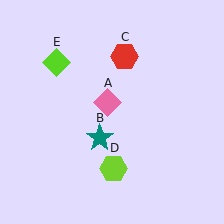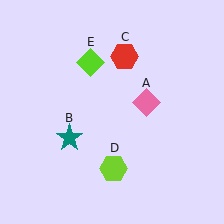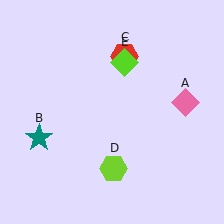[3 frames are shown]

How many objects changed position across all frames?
3 objects changed position: pink diamond (object A), teal star (object B), lime diamond (object E).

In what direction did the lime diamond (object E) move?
The lime diamond (object E) moved right.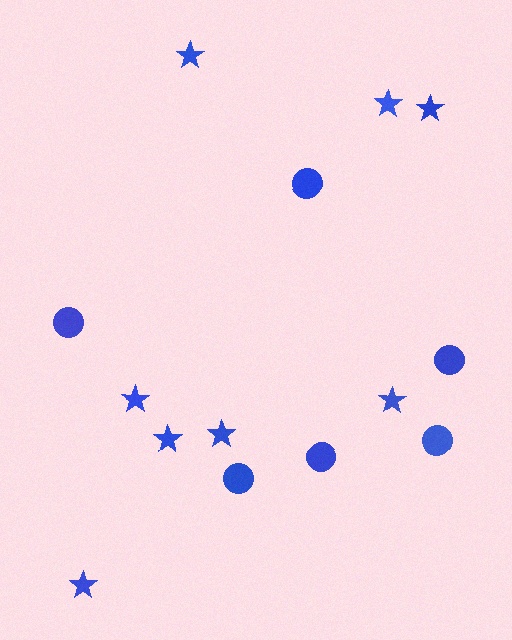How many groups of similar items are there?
There are 2 groups: one group of stars (8) and one group of circles (6).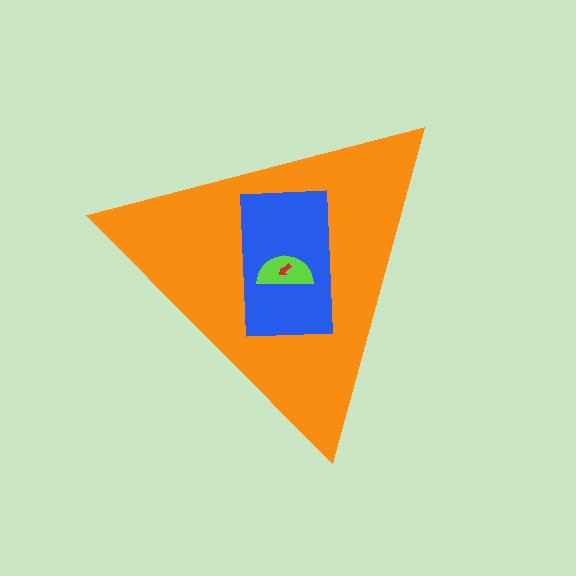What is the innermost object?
The red arrow.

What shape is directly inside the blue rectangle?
The lime semicircle.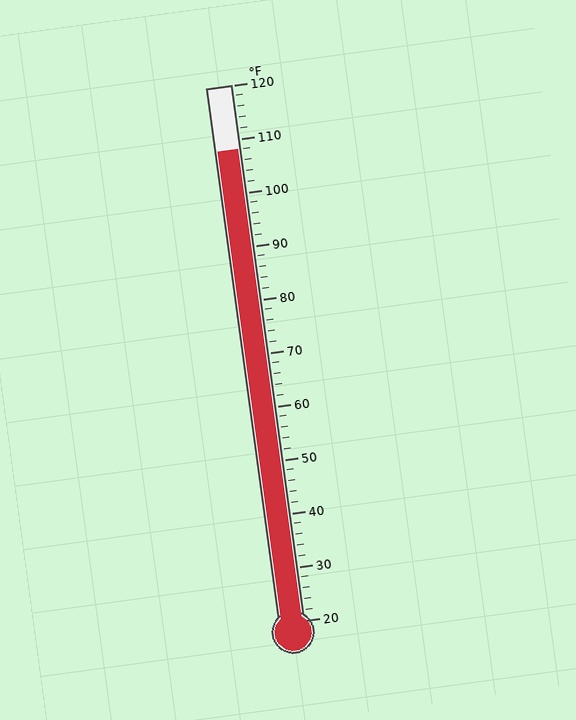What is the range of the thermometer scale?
The thermometer scale ranges from 20°F to 120°F.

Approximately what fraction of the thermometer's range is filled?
The thermometer is filled to approximately 90% of its range.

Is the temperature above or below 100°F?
The temperature is above 100°F.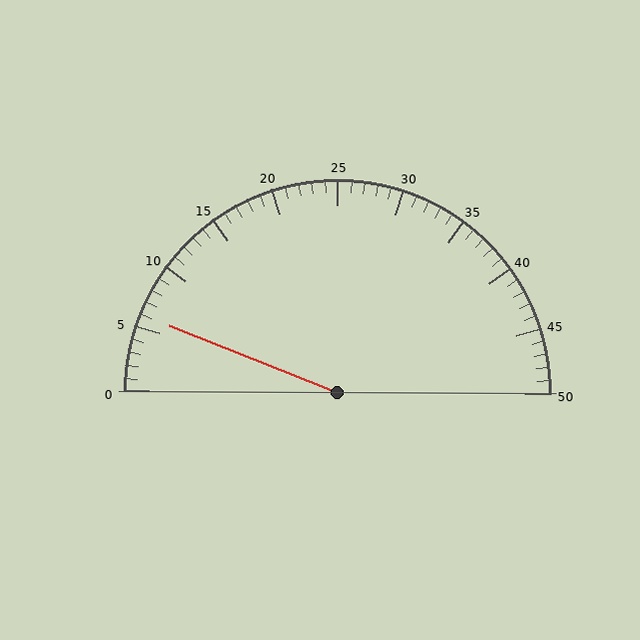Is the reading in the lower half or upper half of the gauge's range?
The reading is in the lower half of the range (0 to 50).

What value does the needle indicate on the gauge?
The needle indicates approximately 6.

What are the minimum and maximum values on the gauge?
The gauge ranges from 0 to 50.